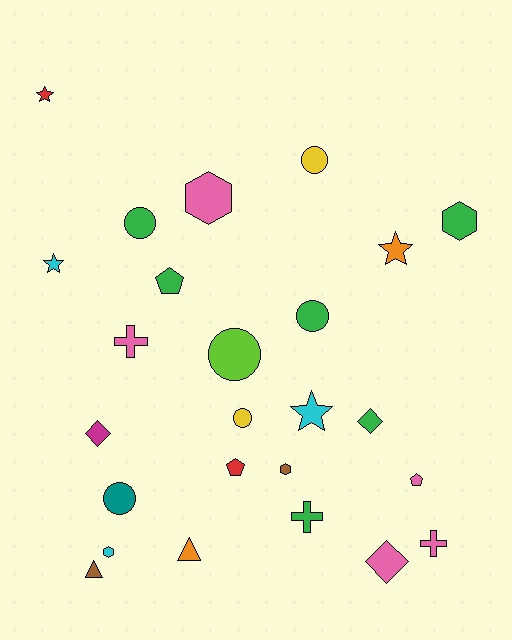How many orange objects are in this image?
There are 2 orange objects.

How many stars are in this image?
There are 4 stars.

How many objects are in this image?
There are 25 objects.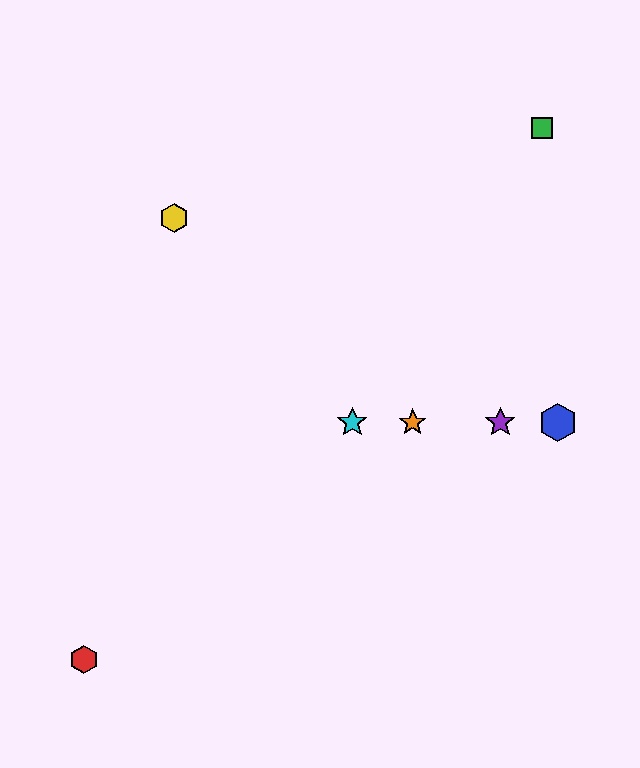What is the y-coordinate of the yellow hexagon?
The yellow hexagon is at y≈218.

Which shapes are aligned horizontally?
The blue hexagon, the purple star, the orange star, the cyan star are aligned horizontally.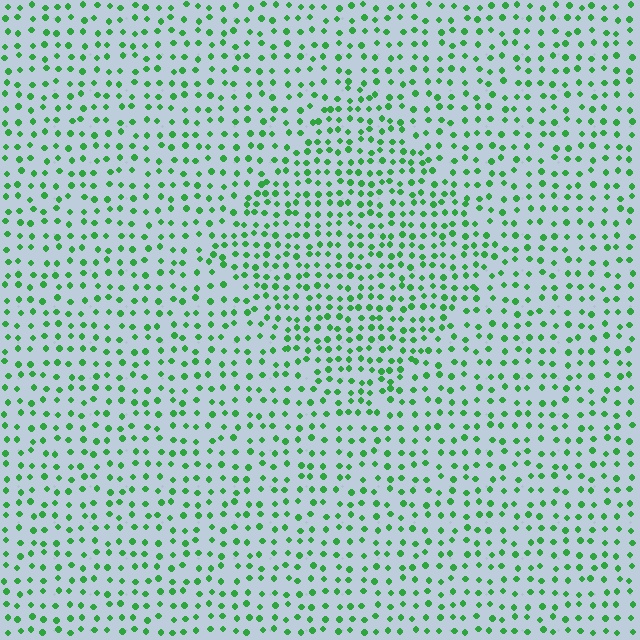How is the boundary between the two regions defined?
The boundary is defined by a change in element density (approximately 1.5x ratio). All elements are the same color, size, and shape.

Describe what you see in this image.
The image contains small green elements arranged at two different densities. A diamond-shaped region is visible where the elements are more densely packed than the surrounding area.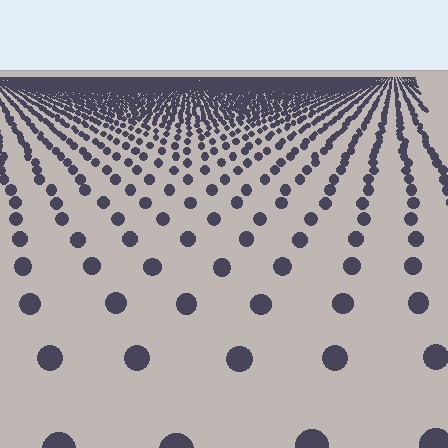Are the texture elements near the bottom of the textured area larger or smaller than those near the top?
Larger. Near the bottom, elements are closer to the viewer and appear at a bigger on-screen size.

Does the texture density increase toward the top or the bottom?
Density increases toward the top.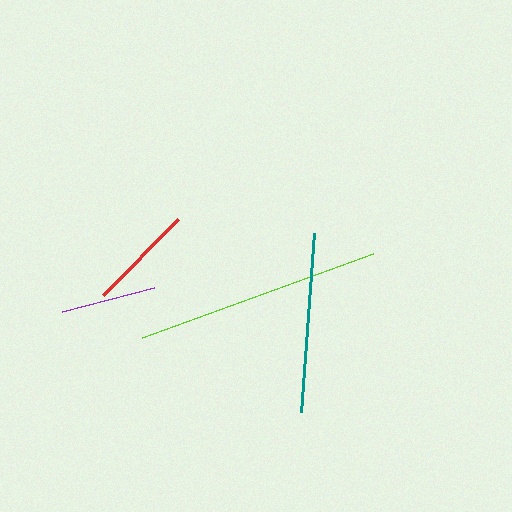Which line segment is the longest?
The lime line is the longest at approximately 246 pixels.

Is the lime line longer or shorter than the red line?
The lime line is longer than the red line.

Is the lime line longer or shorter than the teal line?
The lime line is longer than the teal line.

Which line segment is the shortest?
The purple line is the shortest at approximately 94 pixels.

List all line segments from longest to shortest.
From longest to shortest: lime, teal, red, purple.